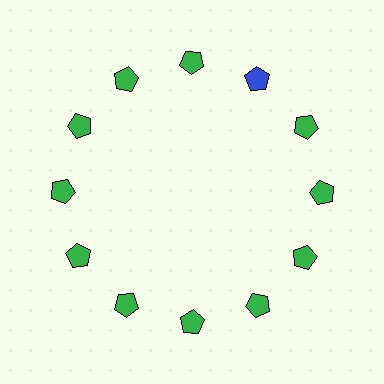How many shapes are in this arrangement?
There are 12 shapes arranged in a ring pattern.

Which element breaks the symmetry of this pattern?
The blue pentagon at roughly the 1 o'clock position breaks the symmetry. All other shapes are green pentagons.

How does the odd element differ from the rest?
It has a different color: blue instead of green.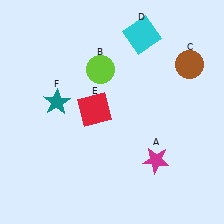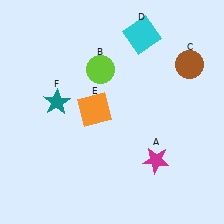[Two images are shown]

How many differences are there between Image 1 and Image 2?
There is 1 difference between the two images.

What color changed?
The square (E) changed from red in Image 1 to orange in Image 2.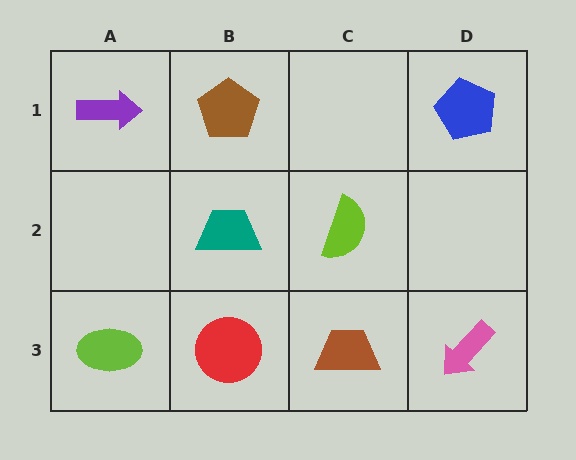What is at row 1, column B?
A brown pentagon.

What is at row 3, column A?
A lime ellipse.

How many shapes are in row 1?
3 shapes.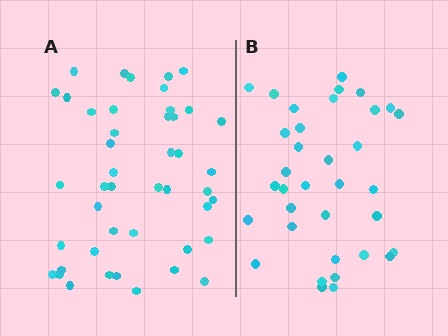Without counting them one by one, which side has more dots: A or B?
Region A (the left region) has more dots.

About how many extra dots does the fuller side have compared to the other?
Region A has roughly 10 or so more dots than region B.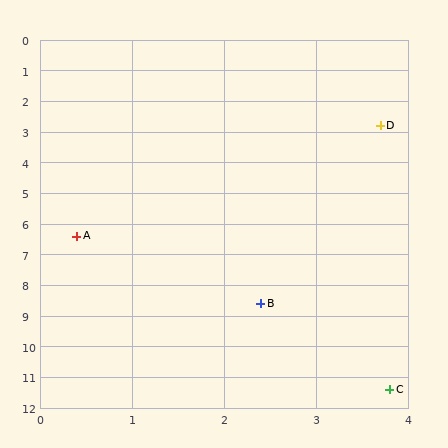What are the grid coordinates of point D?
Point D is at approximately (3.7, 2.8).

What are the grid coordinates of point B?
Point B is at approximately (2.4, 8.6).